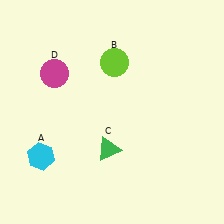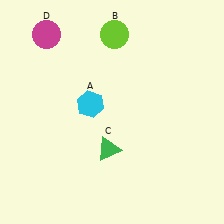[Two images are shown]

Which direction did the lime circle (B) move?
The lime circle (B) moved up.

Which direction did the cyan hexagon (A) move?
The cyan hexagon (A) moved up.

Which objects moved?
The objects that moved are: the cyan hexagon (A), the lime circle (B), the magenta circle (D).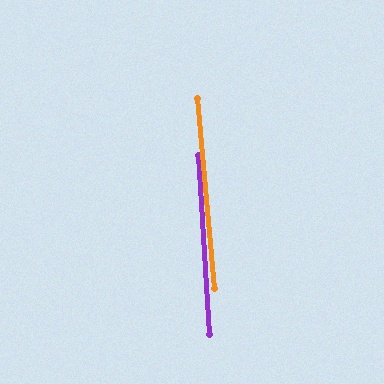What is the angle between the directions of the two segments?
Approximately 2 degrees.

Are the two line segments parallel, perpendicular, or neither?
Parallel — their directions differ by only 1.6°.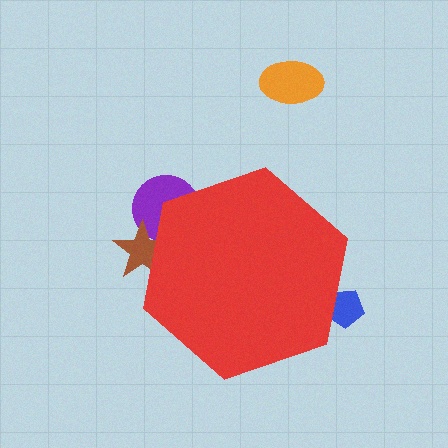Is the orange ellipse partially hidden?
No, the orange ellipse is fully visible.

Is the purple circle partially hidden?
Yes, the purple circle is partially hidden behind the red hexagon.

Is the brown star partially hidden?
Yes, the brown star is partially hidden behind the red hexagon.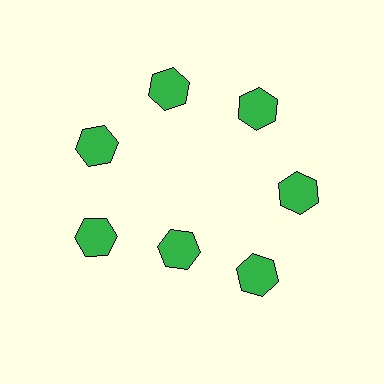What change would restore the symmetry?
The symmetry would be restored by moving it outward, back onto the ring so that all 7 hexagons sit at equal angles and equal distance from the center.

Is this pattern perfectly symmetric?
No. The 7 green hexagons are arranged in a ring, but one element near the 6 o'clock position is pulled inward toward the center, breaking the 7-fold rotational symmetry.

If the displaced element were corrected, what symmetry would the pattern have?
It would have 7-fold rotational symmetry — the pattern would map onto itself every 51 degrees.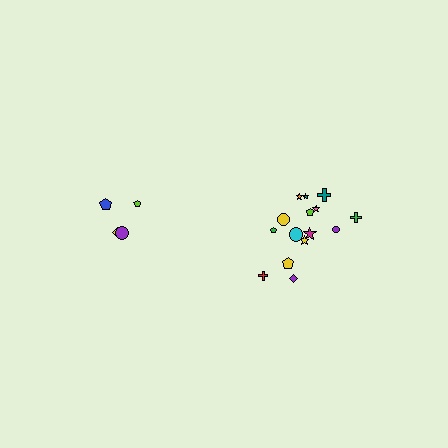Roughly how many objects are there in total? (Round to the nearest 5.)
Roughly 20 objects in total.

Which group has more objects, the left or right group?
The right group.